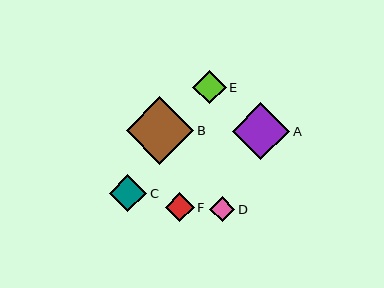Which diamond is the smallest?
Diamond D is the smallest with a size of approximately 25 pixels.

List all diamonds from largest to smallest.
From largest to smallest: B, A, C, E, F, D.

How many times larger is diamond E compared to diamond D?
Diamond E is approximately 1.3 times the size of diamond D.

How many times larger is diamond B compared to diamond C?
Diamond B is approximately 1.8 times the size of diamond C.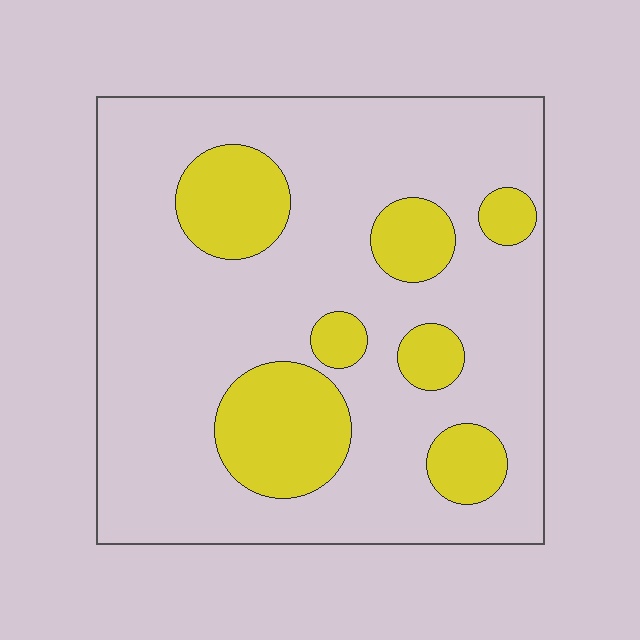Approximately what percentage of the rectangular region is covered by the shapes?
Approximately 25%.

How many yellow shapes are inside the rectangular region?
7.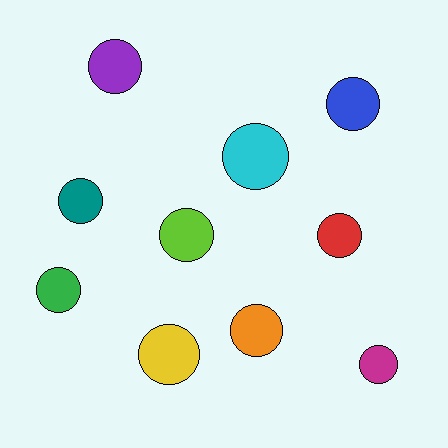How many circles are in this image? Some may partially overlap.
There are 10 circles.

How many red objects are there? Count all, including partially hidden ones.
There is 1 red object.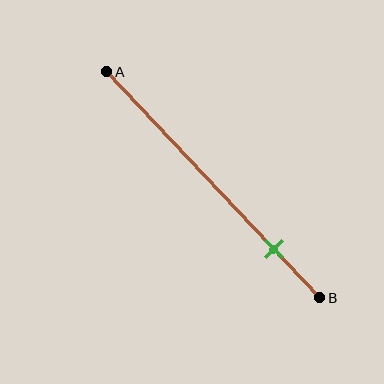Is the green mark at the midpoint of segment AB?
No, the mark is at about 80% from A, not at the 50% midpoint.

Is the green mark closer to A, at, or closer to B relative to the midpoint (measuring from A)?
The green mark is closer to point B than the midpoint of segment AB.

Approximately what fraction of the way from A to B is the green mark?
The green mark is approximately 80% of the way from A to B.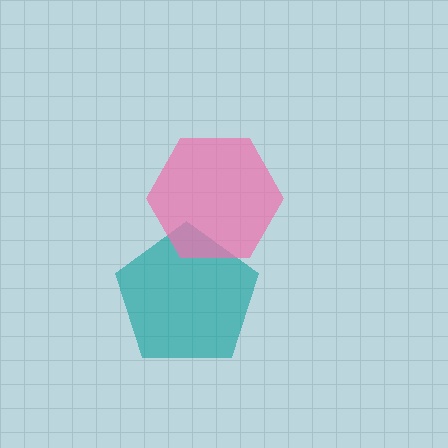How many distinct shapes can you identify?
There are 2 distinct shapes: a teal pentagon, a pink hexagon.